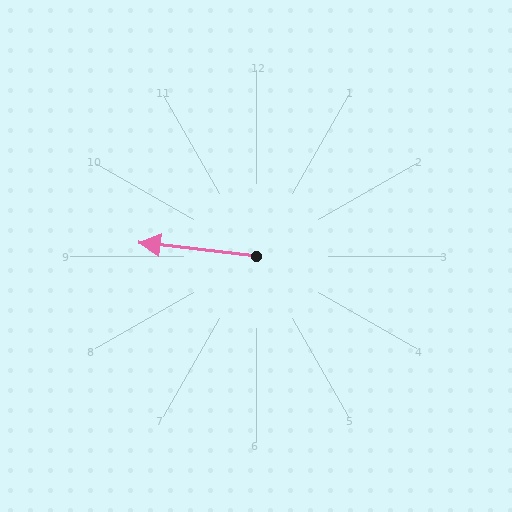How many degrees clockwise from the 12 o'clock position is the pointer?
Approximately 276 degrees.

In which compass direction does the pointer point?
West.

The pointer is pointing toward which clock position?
Roughly 9 o'clock.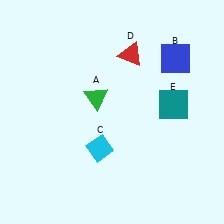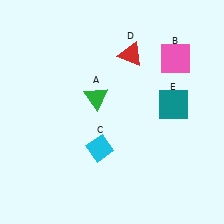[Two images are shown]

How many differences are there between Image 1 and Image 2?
There is 1 difference between the two images.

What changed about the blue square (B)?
In Image 1, B is blue. In Image 2, it changed to pink.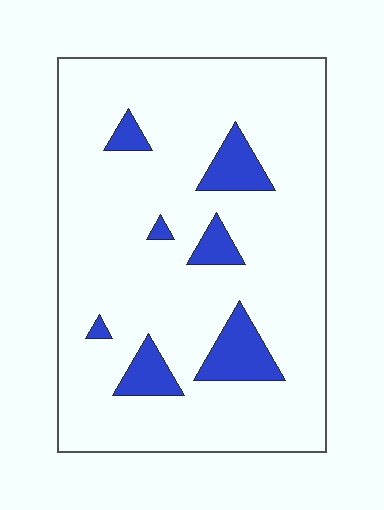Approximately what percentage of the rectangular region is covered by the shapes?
Approximately 10%.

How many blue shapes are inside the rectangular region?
7.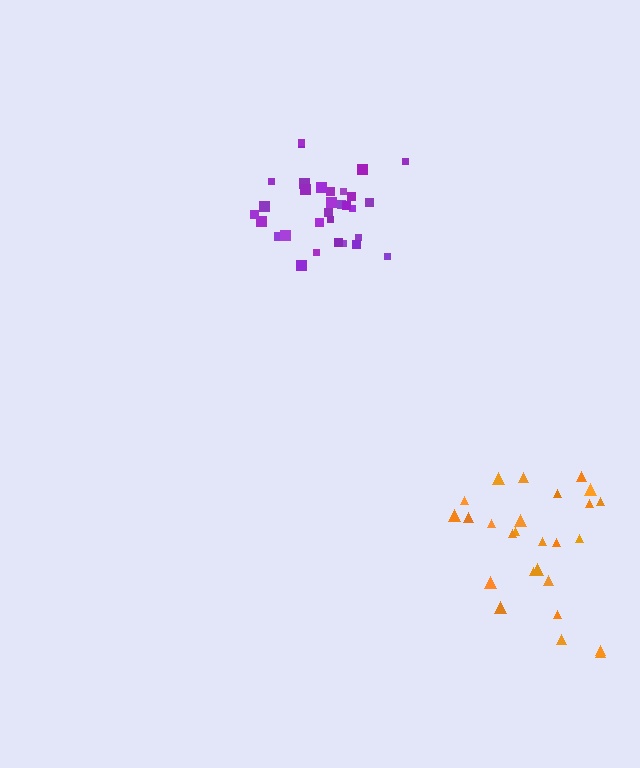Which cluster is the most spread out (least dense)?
Orange.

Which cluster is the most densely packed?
Purple.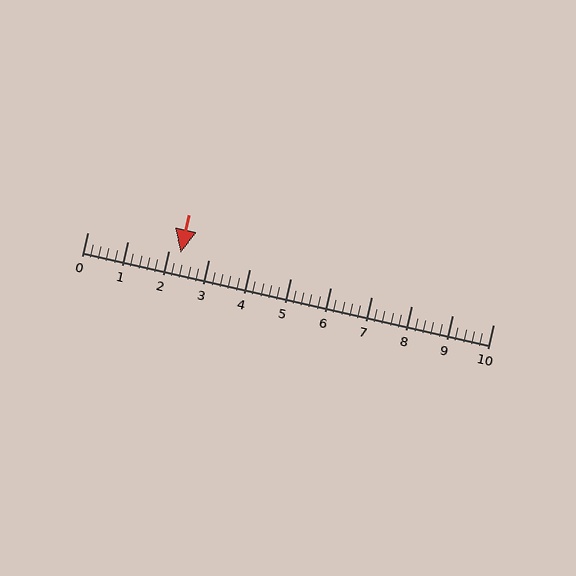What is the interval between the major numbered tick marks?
The major tick marks are spaced 1 units apart.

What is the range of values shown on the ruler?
The ruler shows values from 0 to 10.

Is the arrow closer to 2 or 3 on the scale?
The arrow is closer to 2.